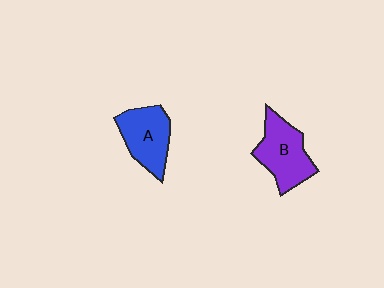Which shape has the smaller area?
Shape A (blue).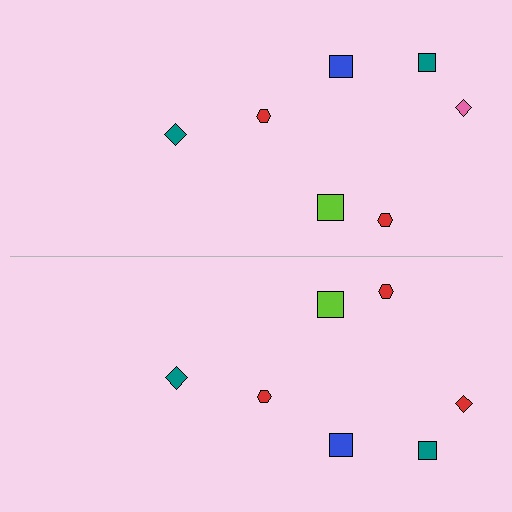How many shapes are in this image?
There are 14 shapes in this image.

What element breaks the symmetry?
The red diamond on the bottom side breaks the symmetry — its mirror counterpart is pink.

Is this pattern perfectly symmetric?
No, the pattern is not perfectly symmetric. The red diamond on the bottom side breaks the symmetry — its mirror counterpart is pink.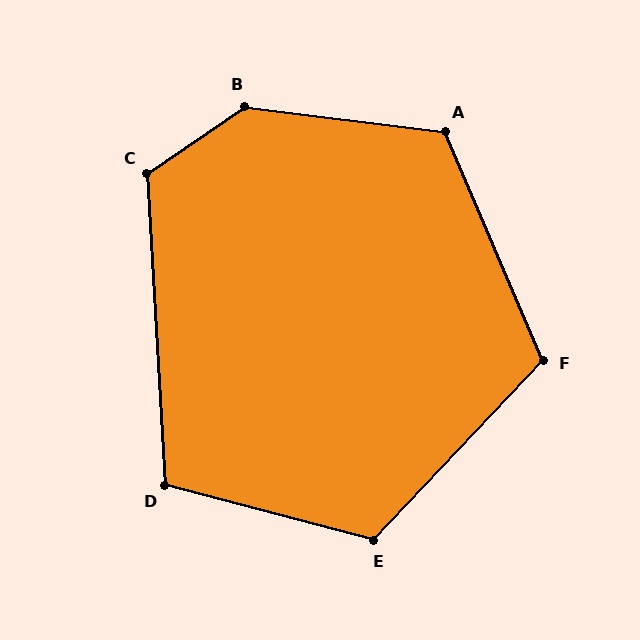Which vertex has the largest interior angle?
B, at approximately 138 degrees.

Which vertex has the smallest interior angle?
D, at approximately 108 degrees.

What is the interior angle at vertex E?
Approximately 119 degrees (obtuse).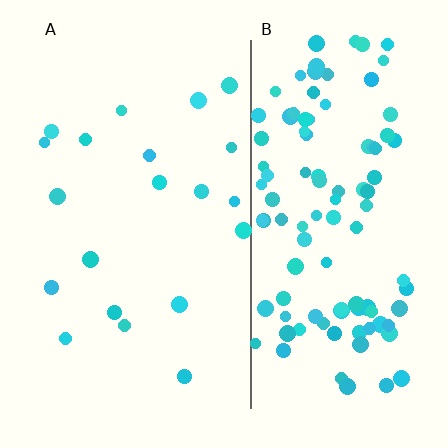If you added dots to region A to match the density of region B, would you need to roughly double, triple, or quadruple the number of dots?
Approximately quadruple.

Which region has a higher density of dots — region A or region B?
B (the right).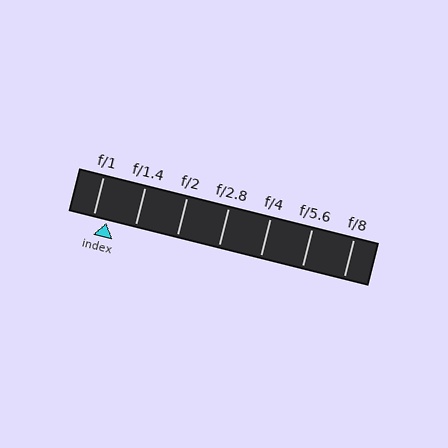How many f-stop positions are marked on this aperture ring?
There are 7 f-stop positions marked.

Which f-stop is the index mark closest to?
The index mark is closest to f/1.